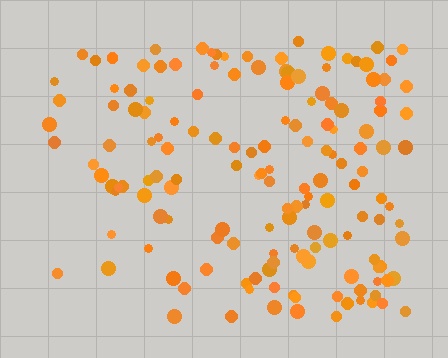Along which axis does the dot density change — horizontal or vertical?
Horizontal.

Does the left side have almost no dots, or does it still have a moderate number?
Still a moderate number, just noticeably fewer than the right.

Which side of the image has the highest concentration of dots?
The right.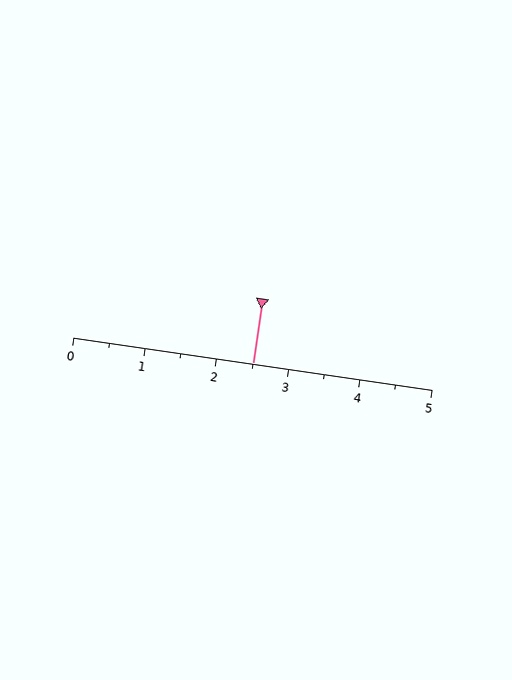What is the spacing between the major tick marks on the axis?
The major ticks are spaced 1 apart.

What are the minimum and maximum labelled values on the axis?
The axis runs from 0 to 5.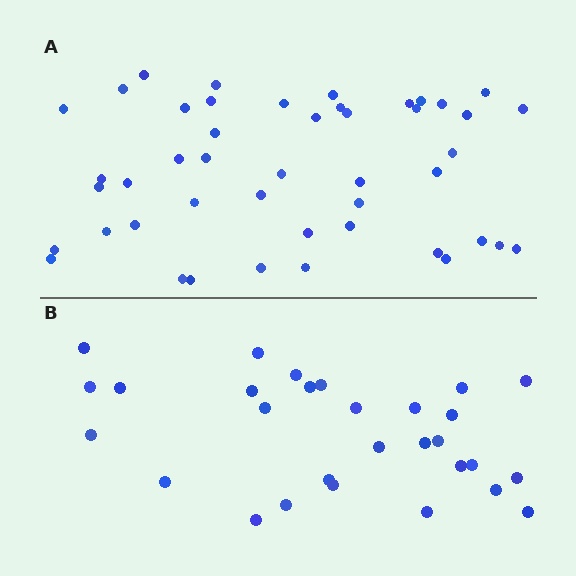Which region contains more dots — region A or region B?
Region A (the top region) has more dots.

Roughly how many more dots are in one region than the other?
Region A has approximately 15 more dots than region B.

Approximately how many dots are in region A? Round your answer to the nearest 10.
About 50 dots. (The exact count is 46, which rounds to 50.)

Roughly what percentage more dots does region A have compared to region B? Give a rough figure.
About 60% more.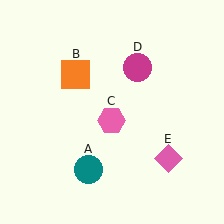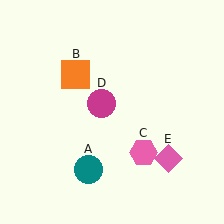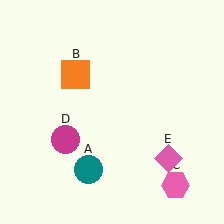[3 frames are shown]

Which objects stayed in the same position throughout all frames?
Teal circle (object A) and orange square (object B) and pink diamond (object E) remained stationary.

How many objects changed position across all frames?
2 objects changed position: pink hexagon (object C), magenta circle (object D).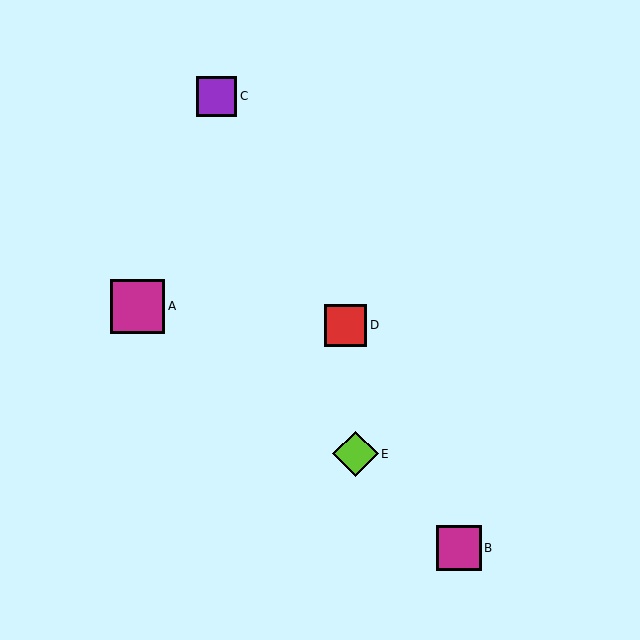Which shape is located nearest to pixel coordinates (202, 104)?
The purple square (labeled C) at (217, 96) is nearest to that location.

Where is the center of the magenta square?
The center of the magenta square is at (138, 307).